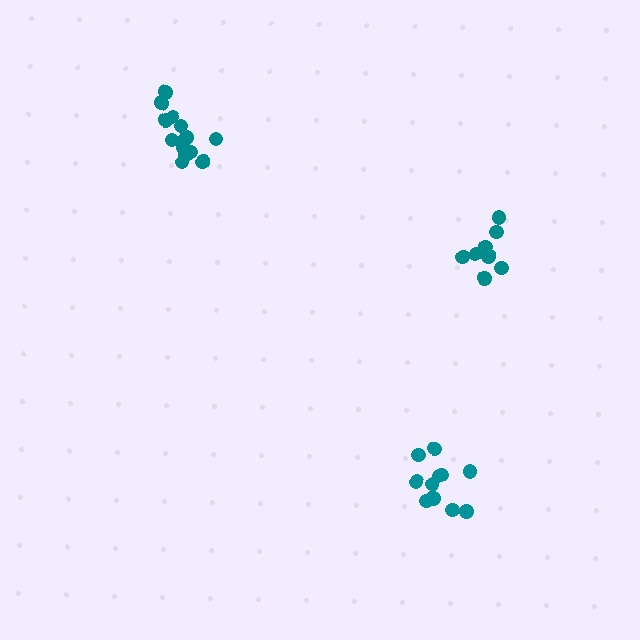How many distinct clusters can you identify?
There are 3 distinct clusters.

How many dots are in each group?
Group 1: 14 dots, Group 2: 11 dots, Group 3: 8 dots (33 total).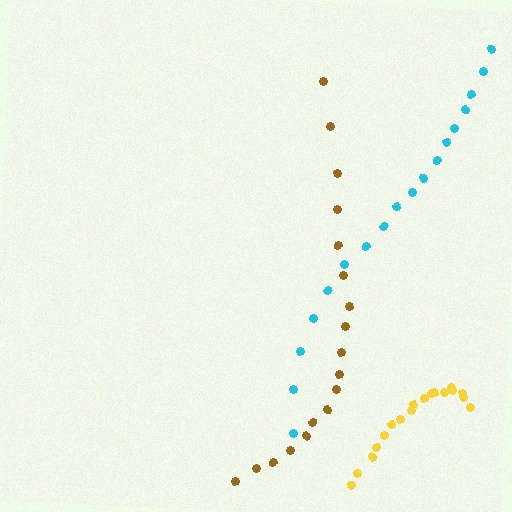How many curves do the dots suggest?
There are 3 distinct paths.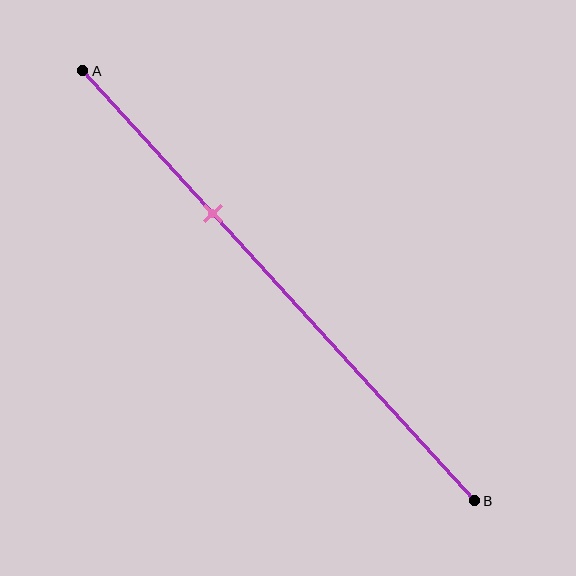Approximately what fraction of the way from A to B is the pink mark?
The pink mark is approximately 35% of the way from A to B.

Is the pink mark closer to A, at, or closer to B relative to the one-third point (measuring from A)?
The pink mark is approximately at the one-third point of segment AB.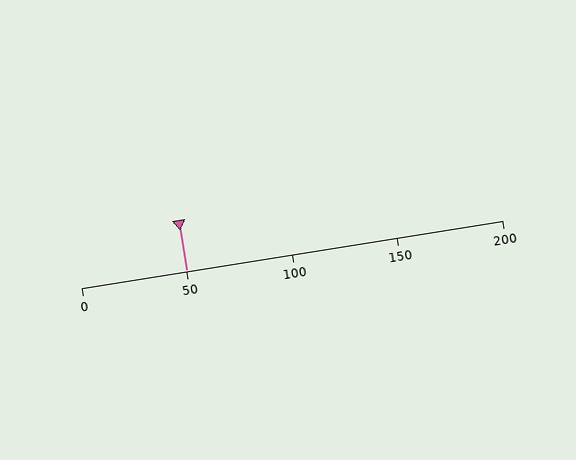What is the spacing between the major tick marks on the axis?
The major ticks are spaced 50 apart.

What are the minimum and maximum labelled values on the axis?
The axis runs from 0 to 200.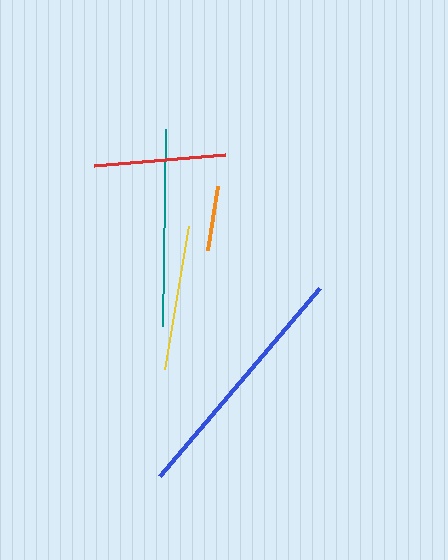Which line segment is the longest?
The blue line is the longest at approximately 247 pixels.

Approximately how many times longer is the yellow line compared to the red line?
The yellow line is approximately 1.1 times the length of the red line.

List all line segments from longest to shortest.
From longest to shortest: blue, teal, yellow, red, orange.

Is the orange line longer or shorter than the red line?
The red line is longer than the orange line.